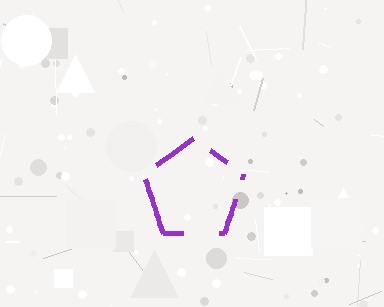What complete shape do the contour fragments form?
The contour fragments form a pentagon.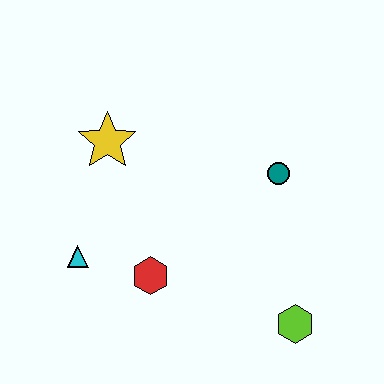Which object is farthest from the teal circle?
The cyan triangle is farthest from the teal circle.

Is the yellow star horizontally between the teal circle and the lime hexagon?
No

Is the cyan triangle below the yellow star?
Yes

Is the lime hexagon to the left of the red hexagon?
No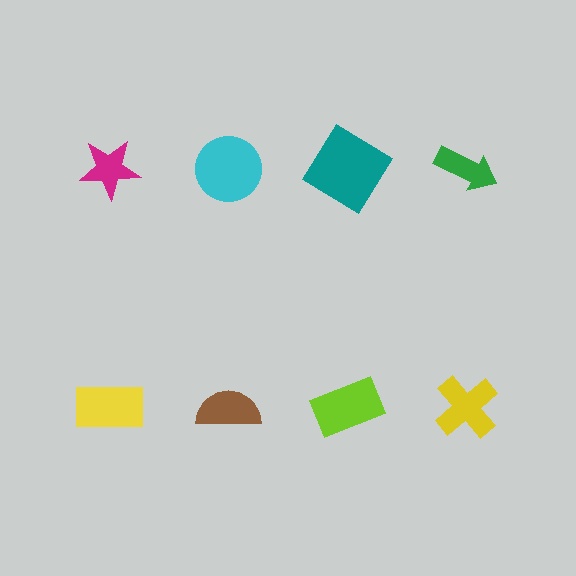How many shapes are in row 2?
4 shapes.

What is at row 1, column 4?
A green arrow.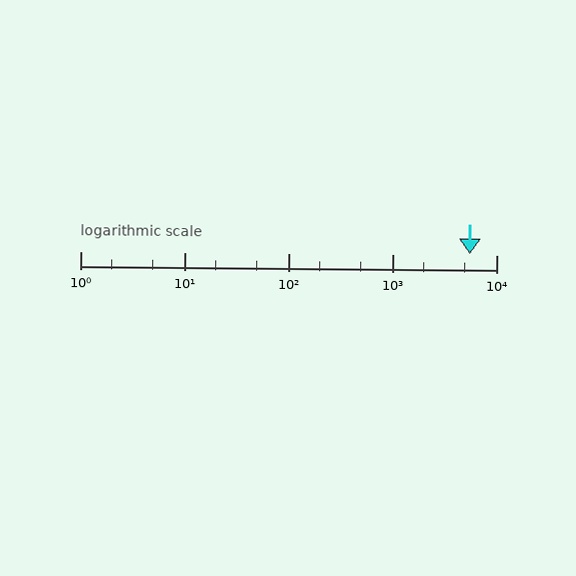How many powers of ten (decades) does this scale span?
The scale spans 4 decades, from 1 to 10000.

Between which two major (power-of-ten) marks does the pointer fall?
The pointer is between 1000 and 10000.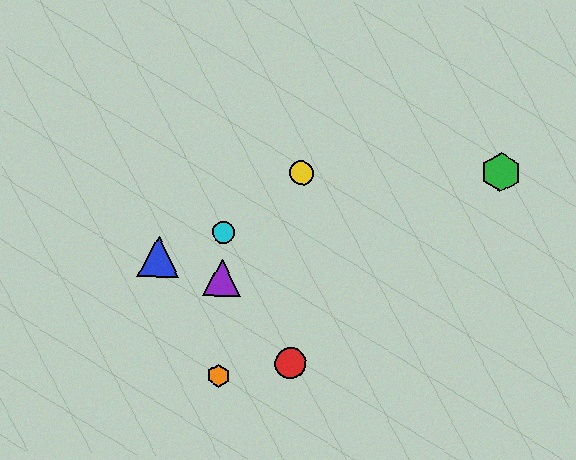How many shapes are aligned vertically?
3 shapes (the purple triangle, the orange hexagon, the cyan circle) are aligned vertically.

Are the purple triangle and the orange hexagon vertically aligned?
Yes, both are at x≈222.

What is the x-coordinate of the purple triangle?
The purple triangle is at x≈222.